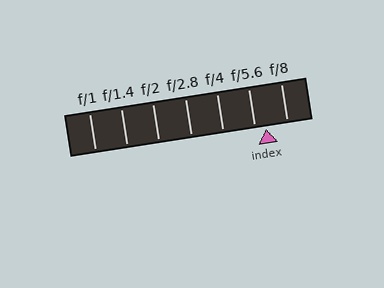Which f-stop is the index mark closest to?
The index mark is closest to f/5.6.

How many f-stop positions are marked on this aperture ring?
There are 7 f-stop positions marked.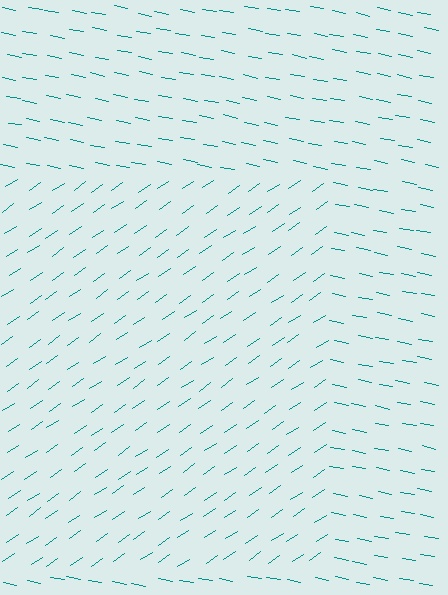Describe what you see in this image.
The image is filled with small teal line segments. A rectangle region in the image has lines oriented differently from the surrounding lines, creating a visible texture boundary.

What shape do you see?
I see a rectangle.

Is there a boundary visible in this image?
Yes, there is a texture boundary formed by a change in line orientation.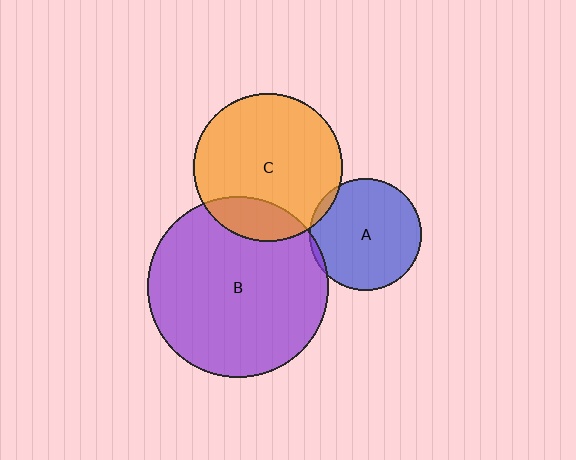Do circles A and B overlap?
Yes.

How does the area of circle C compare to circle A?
Approximately 1.8 times.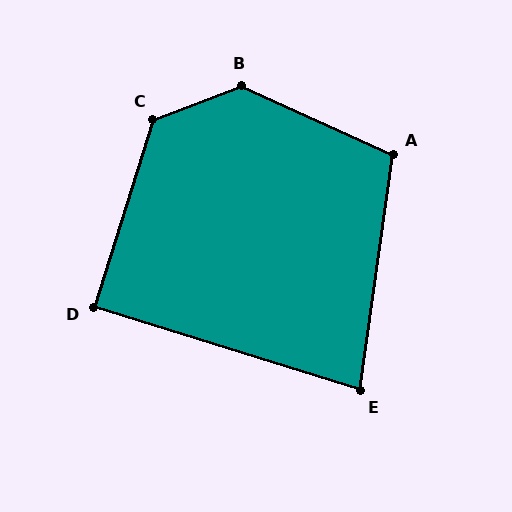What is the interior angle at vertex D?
Approximately 90 degrees (approximately right).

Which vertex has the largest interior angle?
B, at approximately 135 degrees.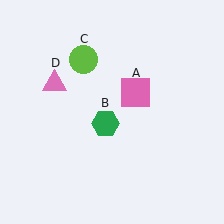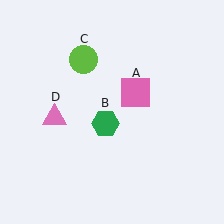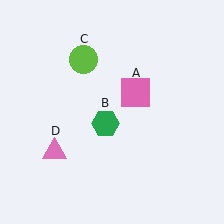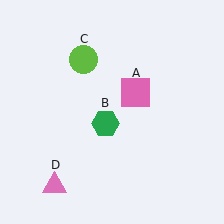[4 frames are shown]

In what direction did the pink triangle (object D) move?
The pink triangle (object D) moved down.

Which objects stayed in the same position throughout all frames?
Pink square (object A) and green hexagon (object B) and lime circle (object C) remained stationary.